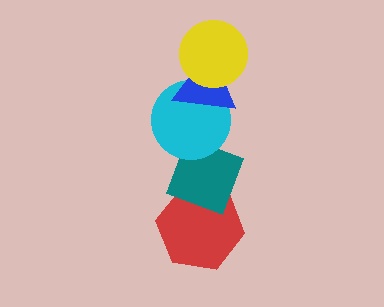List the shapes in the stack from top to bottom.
From top to bottom: the yellow circle, the blue triangle, the cyan circle, the teal diamond, the red hexagon.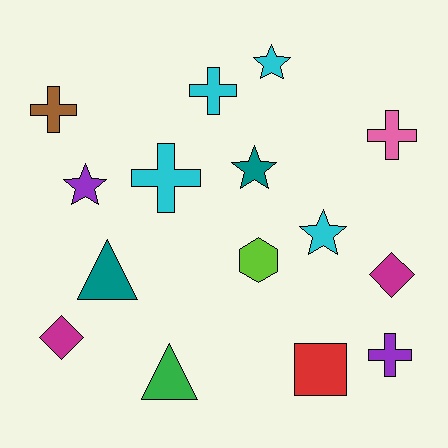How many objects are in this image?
There are 15 objects.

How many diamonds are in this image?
There are 2 diamonds.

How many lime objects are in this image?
There is 1 lime object.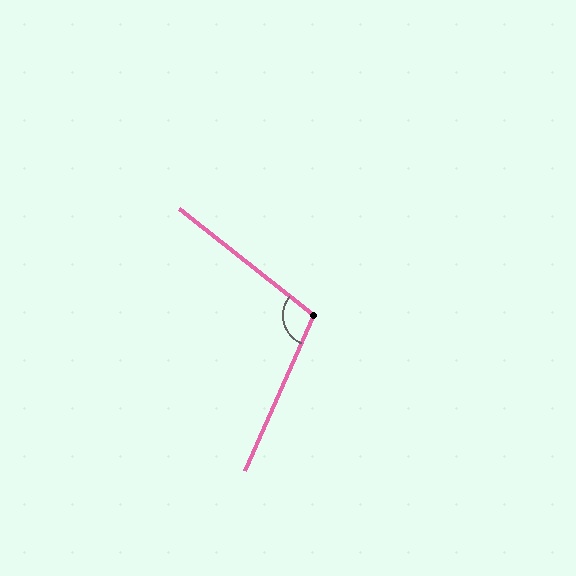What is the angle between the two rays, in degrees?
Approximately 104 degrees.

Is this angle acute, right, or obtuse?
It is obtuse.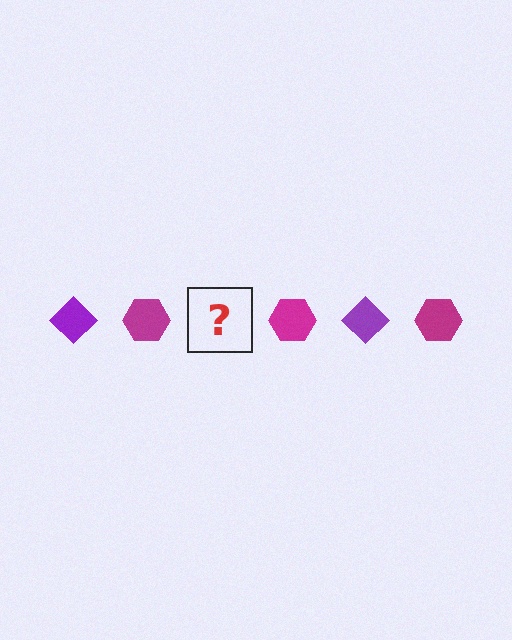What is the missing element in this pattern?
The missing element is a purple diamond.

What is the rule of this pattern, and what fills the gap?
The rule is that the pattern alternates between purple diamond and magenta hexagon. The gap should be filled with a purple diamond.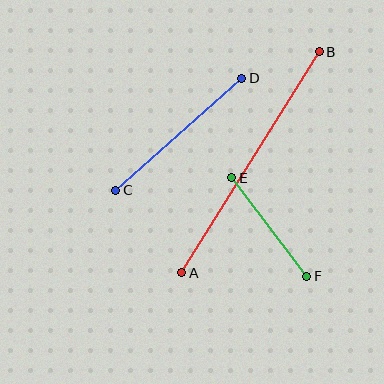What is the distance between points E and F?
The distance is approximately 124 pixels.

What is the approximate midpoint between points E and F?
The midpoint is at approximately (269, 227) pixels.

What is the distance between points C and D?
The distance is approximately 168 pixels.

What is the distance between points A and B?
The distance is approximately 260 pixels.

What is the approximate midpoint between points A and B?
The midpoint is at approximately (250, 162) pixels.